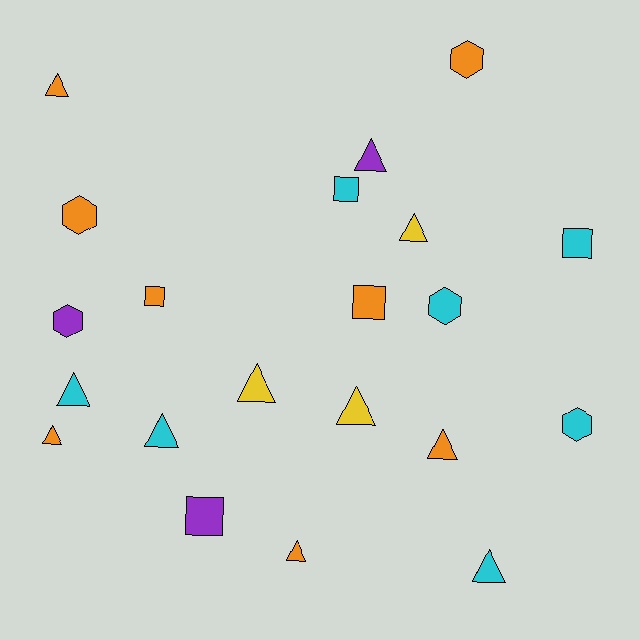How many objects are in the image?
There are 21 objects.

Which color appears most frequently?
Orange, with 8 objects.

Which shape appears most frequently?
Triangle, with 11 objects.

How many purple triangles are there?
There is 1 purple triangle.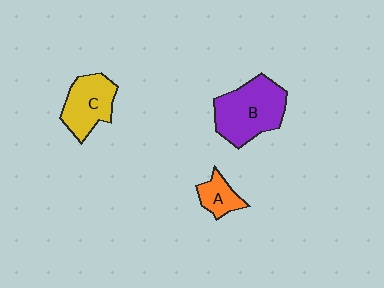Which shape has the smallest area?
Shape A (orange).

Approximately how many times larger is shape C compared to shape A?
Approximately 1.9 times.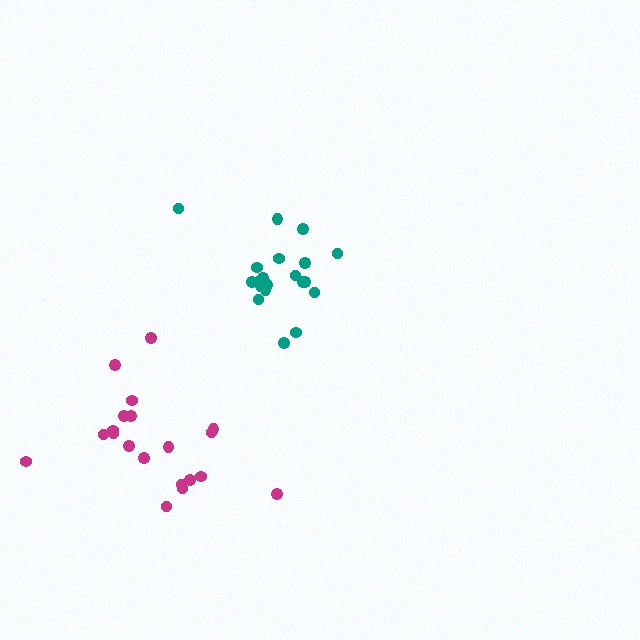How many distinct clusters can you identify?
There are 2 distinct clusters.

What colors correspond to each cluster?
The clusters are colored: teal, magenta.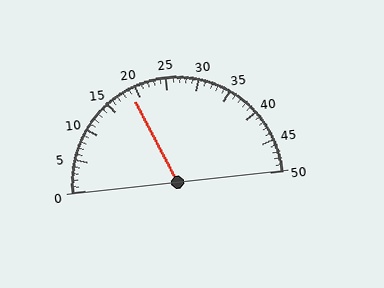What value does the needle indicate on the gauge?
The needle indicates approximately 19.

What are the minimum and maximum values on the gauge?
The gauge ranges from 0 to 50.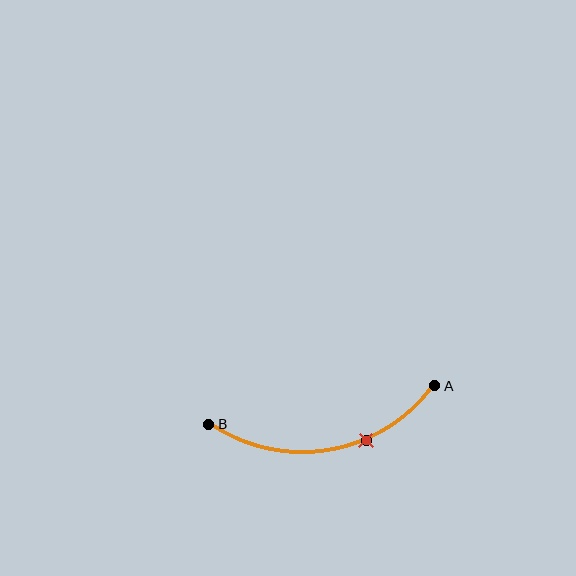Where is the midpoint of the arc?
The arc midpoint is the point on the curve farthest from the straight line joining A and B. It sits below that line.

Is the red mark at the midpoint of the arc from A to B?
No. The red mark lies on the arc but is closer to endpoint A. The arc midpoint would be at the point on the curve equidistant along the arc from both A and B.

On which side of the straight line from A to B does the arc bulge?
The arc bulges below the straight line connecting A and B.